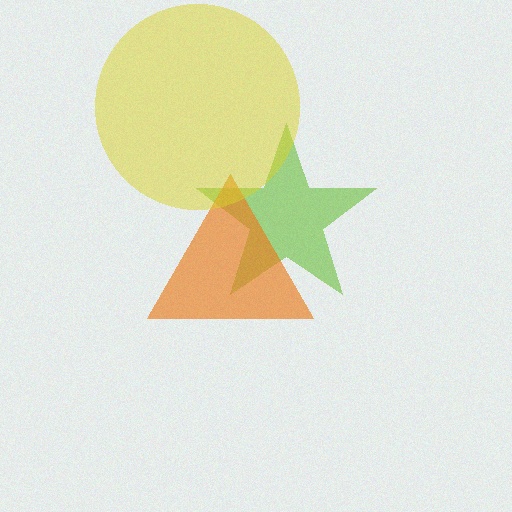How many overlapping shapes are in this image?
There are 3 overlapping shapes in the image.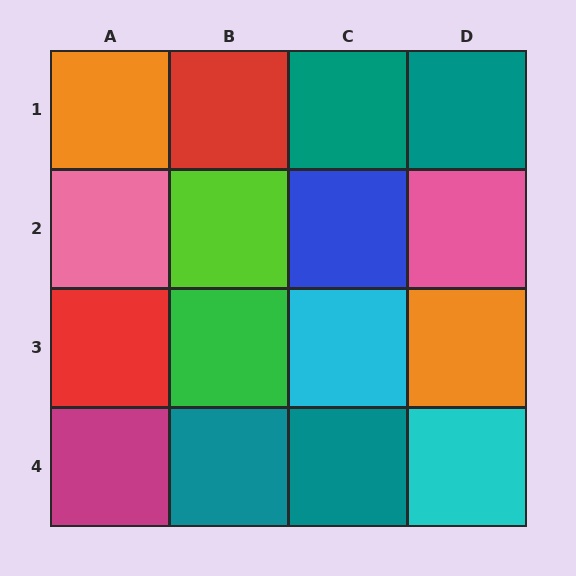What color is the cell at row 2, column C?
Blue.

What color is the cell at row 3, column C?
Cyan.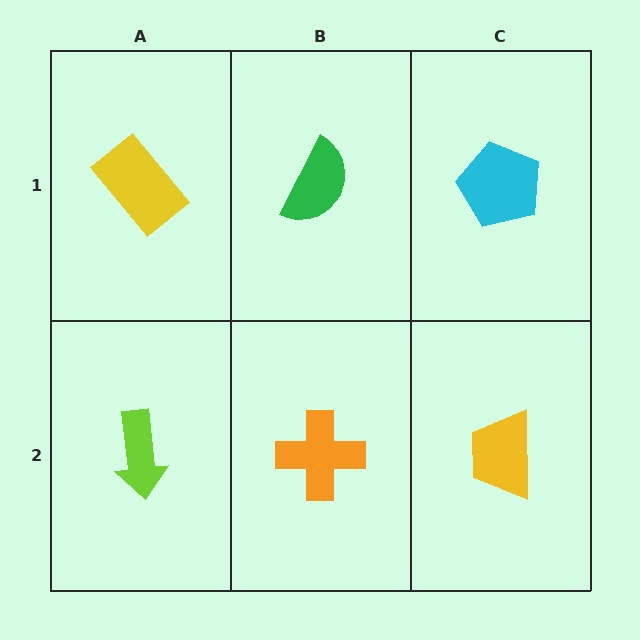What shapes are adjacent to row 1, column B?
An orange cross (row 2, column B), a yellow rectangle (row 1, column A), a cyan pentagon (row 1, column C).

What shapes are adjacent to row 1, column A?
A lime arrow (row 2, column A), a green semicircle (row 1, column B).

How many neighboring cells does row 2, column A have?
2.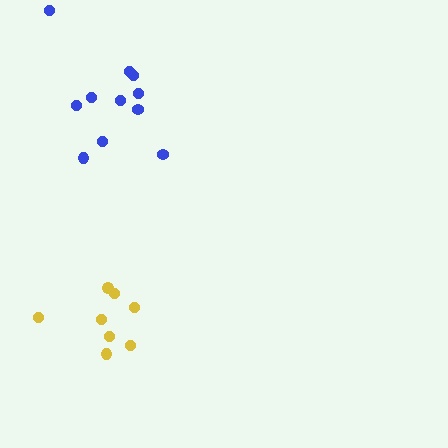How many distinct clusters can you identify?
There are 2 distinct clusters.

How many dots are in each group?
Group 1: 11 dots, Group 2: 8 dots (19 total).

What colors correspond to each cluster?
The clusters are colored: blue, yellow.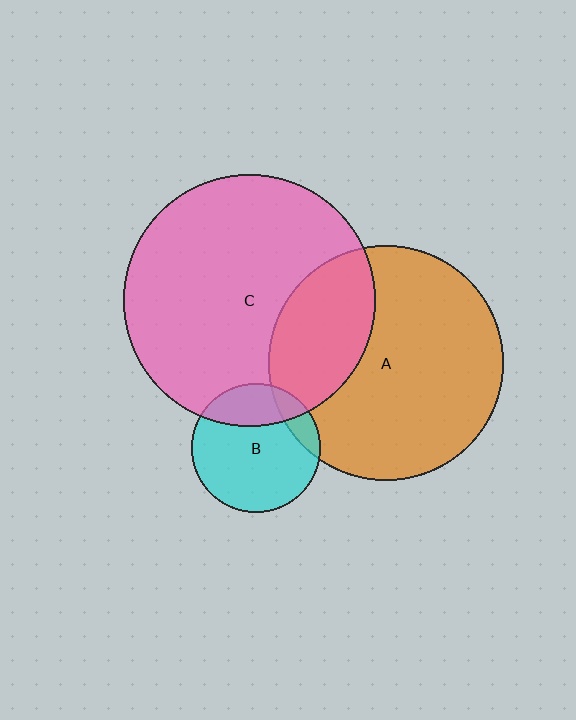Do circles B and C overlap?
Yes.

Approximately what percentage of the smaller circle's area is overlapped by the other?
Approximately 25%.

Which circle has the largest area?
Circle C (pink).